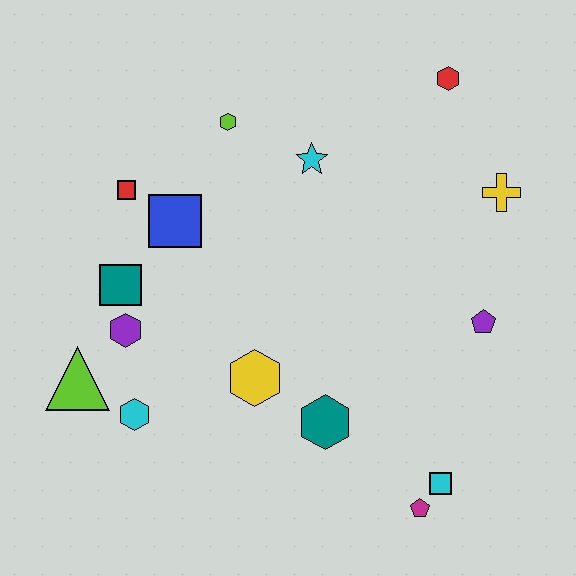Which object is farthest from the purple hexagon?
The red hexagon is farthest from the purple hexagon.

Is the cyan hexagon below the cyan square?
No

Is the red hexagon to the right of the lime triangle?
Yes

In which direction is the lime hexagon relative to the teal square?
The lime hexagon is above the teal square.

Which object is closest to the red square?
The blue square is closest to the red square.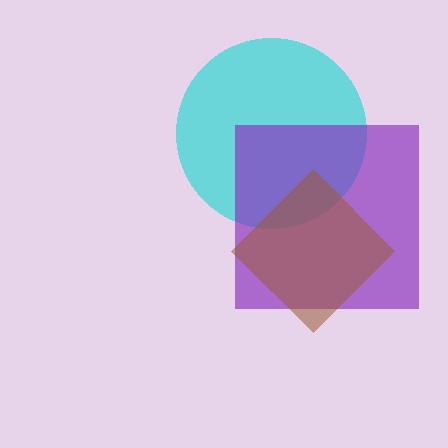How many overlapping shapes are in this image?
There are 3 overlapping shapes in the image.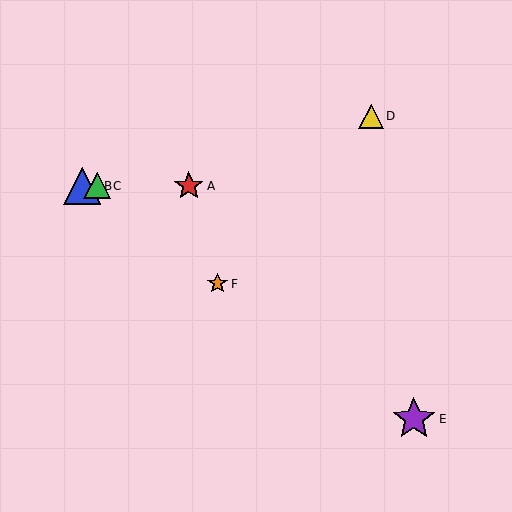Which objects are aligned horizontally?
Objects A, B, C are aligned horizontally.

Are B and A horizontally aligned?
Yes, both are at y≈186.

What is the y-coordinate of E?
Object E is at y≈419.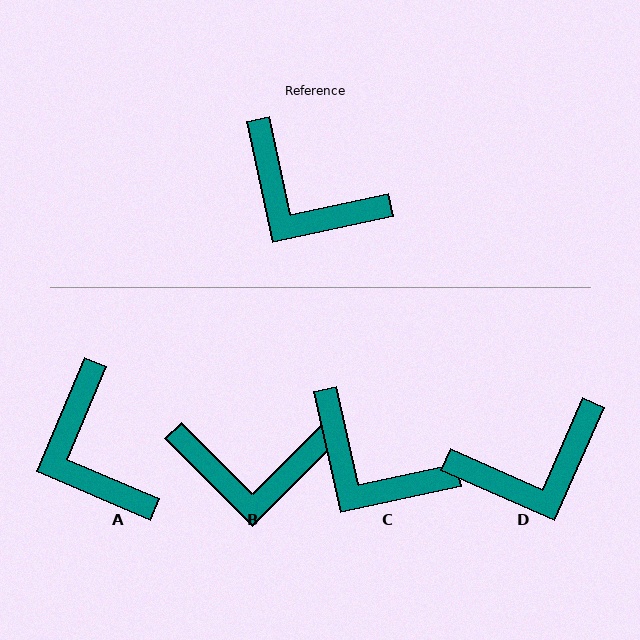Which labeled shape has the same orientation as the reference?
C.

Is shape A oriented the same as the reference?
No, it is off by about 35 degrees.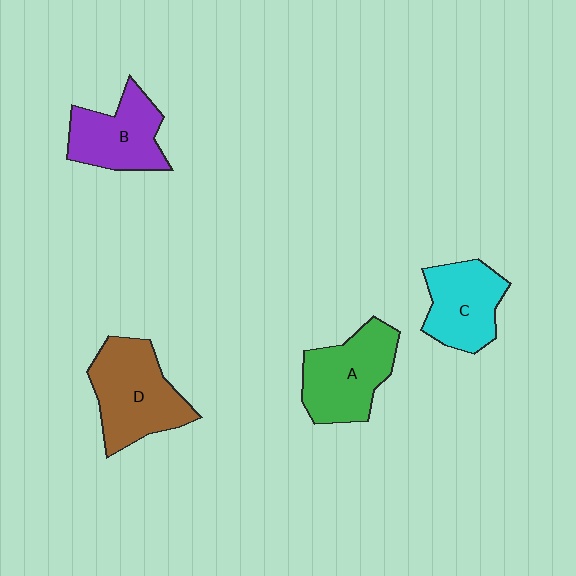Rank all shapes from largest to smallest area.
From largest to smallest: D (brown), A (green), B (purple), C (cyan).